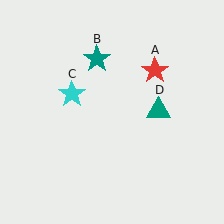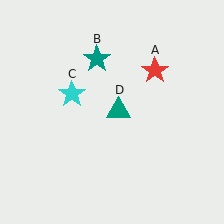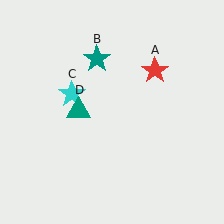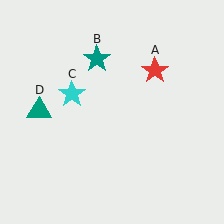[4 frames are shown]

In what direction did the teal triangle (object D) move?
The teal triangle (object D) moved left.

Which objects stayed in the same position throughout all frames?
Red star (object A) and teal star (object B) and cyan star (object C) remained stationary.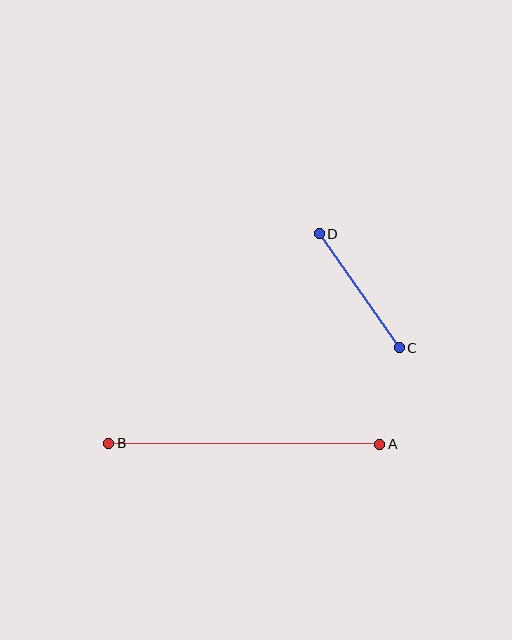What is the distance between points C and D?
The distance is approximately 139 pixels.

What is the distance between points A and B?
The distance is approximately 271 pixels.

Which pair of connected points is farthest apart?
Points A and B are farthest apart.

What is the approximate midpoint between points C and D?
The midpoint is at approximately (359, 291) pixels.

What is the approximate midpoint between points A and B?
The midpoint is at approximately (244, 444) pixels.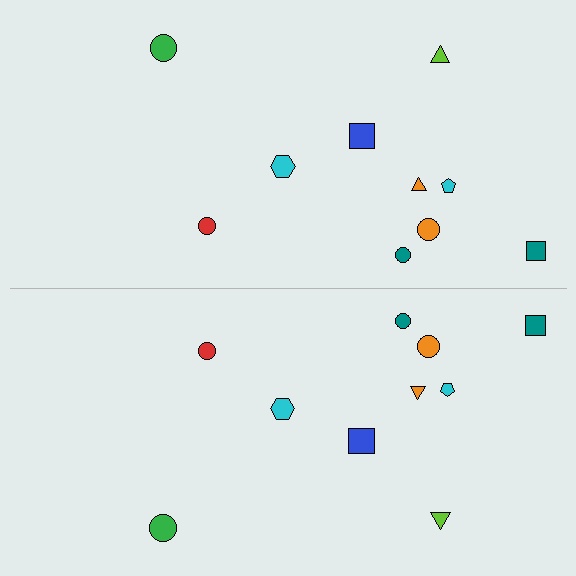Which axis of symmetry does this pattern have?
The pattern has a horizontal axis of symmetry running through the center of the image.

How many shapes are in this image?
There are 20 shapes in this image.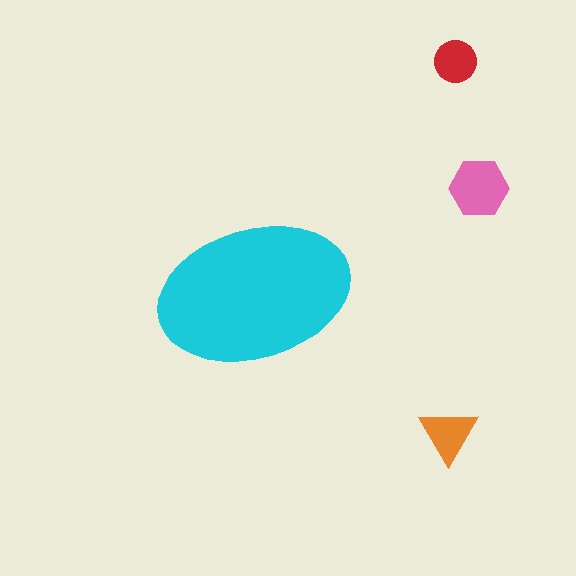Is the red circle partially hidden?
No, the red circle is fully visible.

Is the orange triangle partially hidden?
No, the orange triangle is fully visible.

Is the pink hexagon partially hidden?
No, the pink hexagon is fully visible.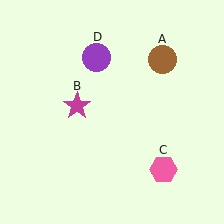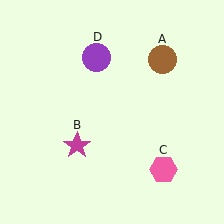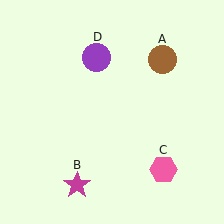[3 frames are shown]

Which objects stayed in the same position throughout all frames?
Brown circle (object A) and pink hexagon (object C) and purple circle (object D) remained stationary.